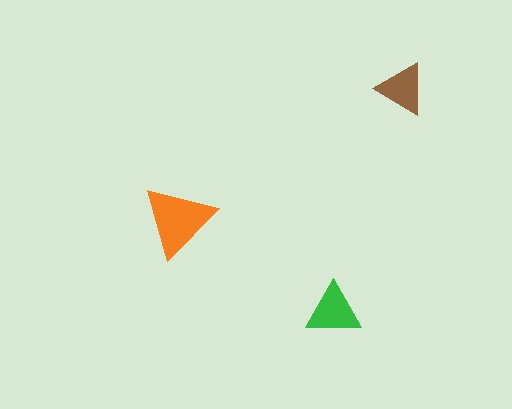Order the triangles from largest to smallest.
the orange one, the green one, the brown one.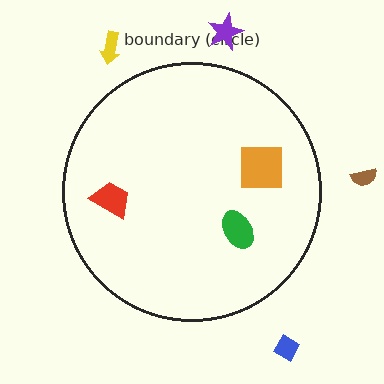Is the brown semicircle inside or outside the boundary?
Outside.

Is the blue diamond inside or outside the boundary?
Outside.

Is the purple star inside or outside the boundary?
Outside.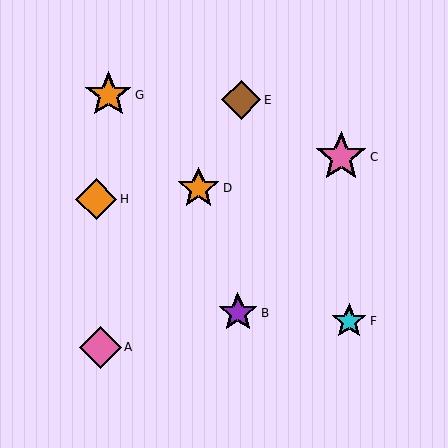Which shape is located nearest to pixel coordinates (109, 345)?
The pink diamond (labeled A) at (100, 347) is nearest to that location.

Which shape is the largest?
The pink star (labeled C) is the largest.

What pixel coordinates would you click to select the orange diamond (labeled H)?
Click at (96, 199) to select the orange diamond H.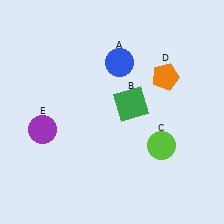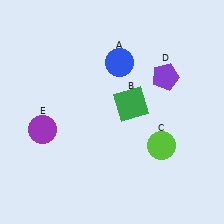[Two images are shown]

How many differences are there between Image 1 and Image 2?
There is 1 difference between the two images.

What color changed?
The pentagon (D) changed from orange in Image 1 to purple in Image 2.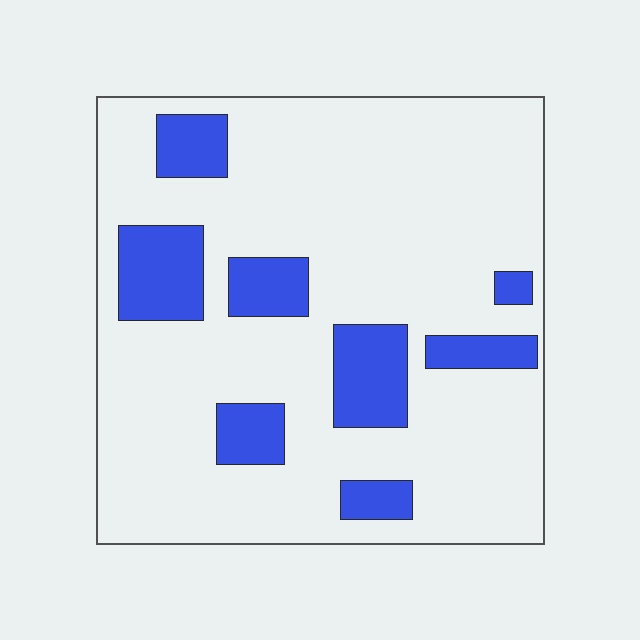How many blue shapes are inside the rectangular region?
8.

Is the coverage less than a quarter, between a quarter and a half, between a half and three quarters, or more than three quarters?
Less than a quarter.